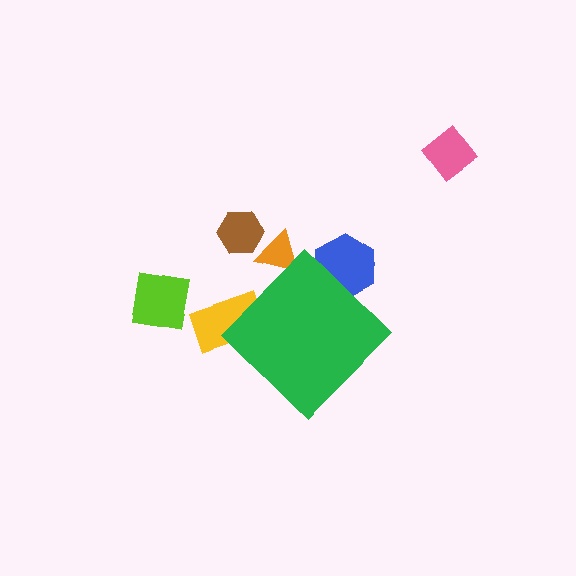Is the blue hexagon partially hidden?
Yes, the blue hexagon is partially hidden behind the green diamond.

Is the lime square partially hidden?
No, the lime square is fully visible.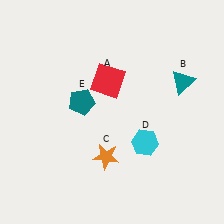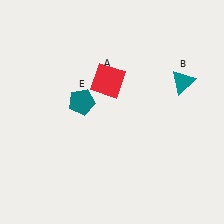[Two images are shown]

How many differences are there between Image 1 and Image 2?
There are 2 differences between the two images.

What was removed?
The orange star (C), the cyan hexagon (D) were removed in Image 2.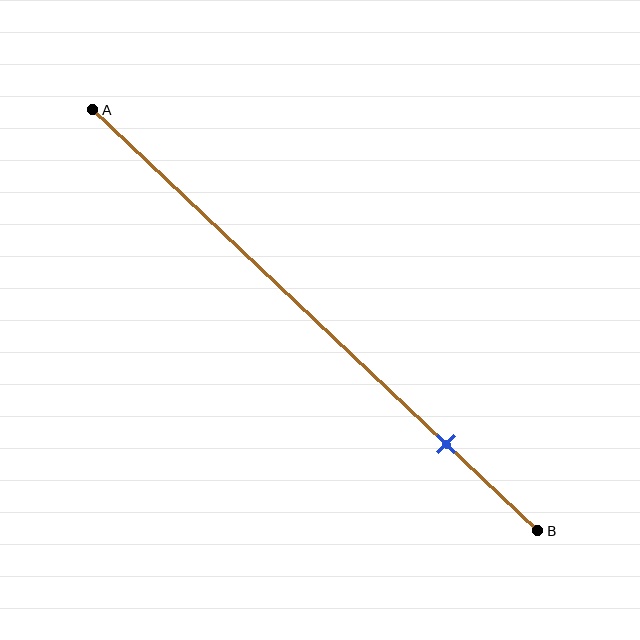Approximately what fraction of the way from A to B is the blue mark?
The blue mark is approximately 80% of the way from A to B.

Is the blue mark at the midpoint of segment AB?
No, the mark is at about 80% from A, not at the 50% midpoint.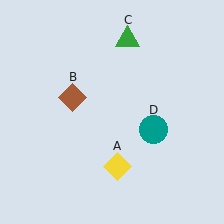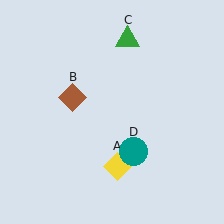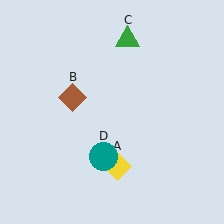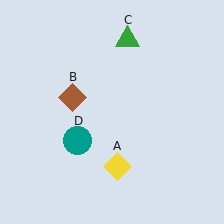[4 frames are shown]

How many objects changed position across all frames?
1 object changed position: teal circle (object D).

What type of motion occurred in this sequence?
The teal circle (object D) rotated clockwise around the center of the scene.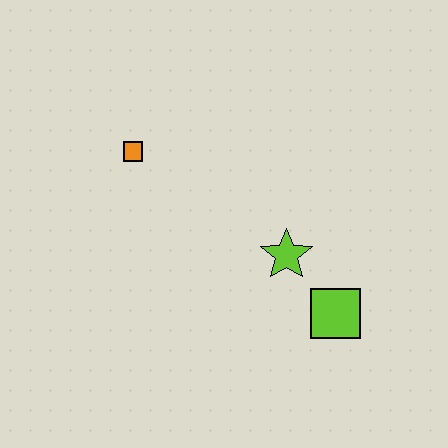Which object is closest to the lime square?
The lime star is closest to the lime square.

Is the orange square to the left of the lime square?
Yes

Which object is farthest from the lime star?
The orange square is farthest from the lime star.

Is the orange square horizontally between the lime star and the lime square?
No